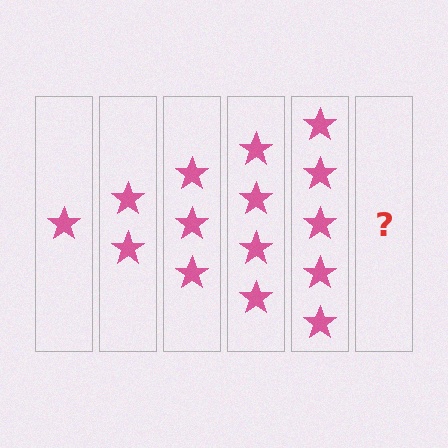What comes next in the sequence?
The next element should be 6 stars.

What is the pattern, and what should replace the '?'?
The pattern is that each step adds one more star. The '?' should be 6 stars.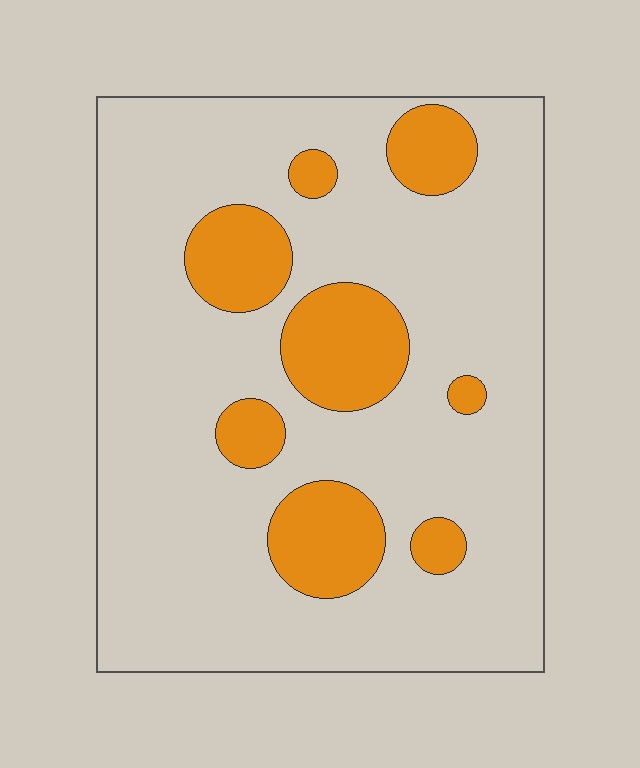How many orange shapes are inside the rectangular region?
8.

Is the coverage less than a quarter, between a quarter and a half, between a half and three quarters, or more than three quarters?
Less than a quarter.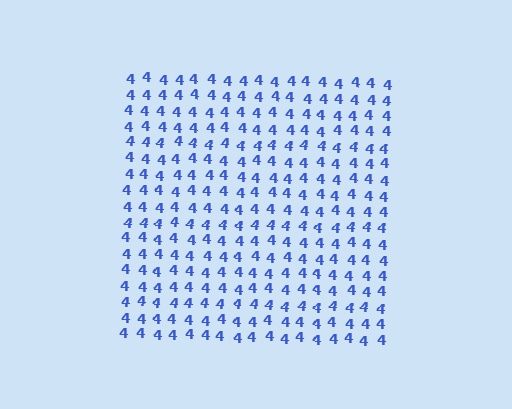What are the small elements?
The small elements are digit 4's.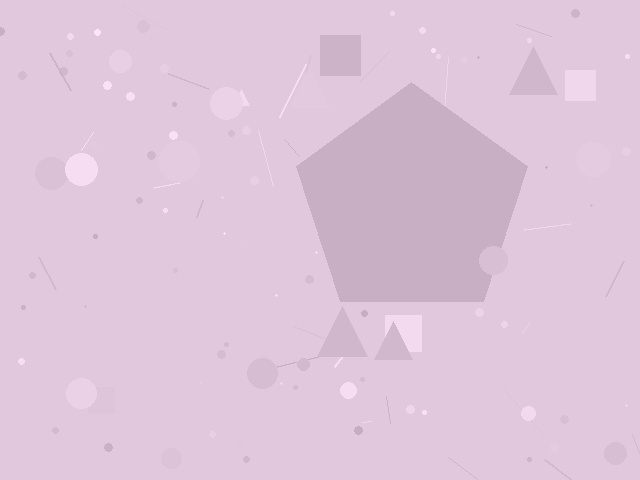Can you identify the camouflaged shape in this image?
The camouflaged shape is a pentagon.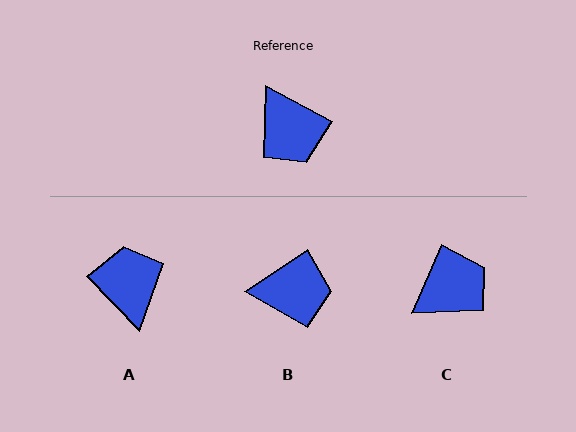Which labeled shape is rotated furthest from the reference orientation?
A, about 162 degrees away.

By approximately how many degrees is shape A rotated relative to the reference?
Approximately 162 degrees counter-clockwise.